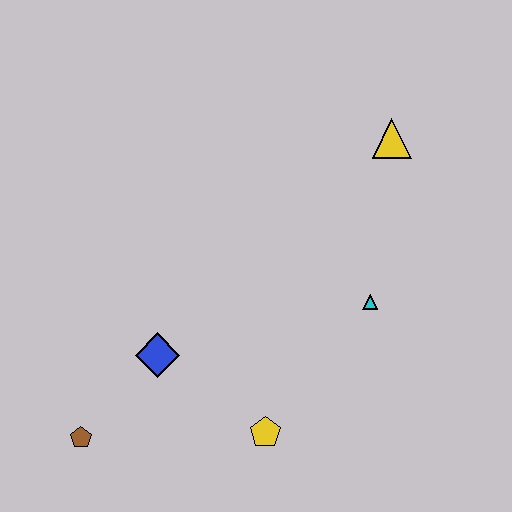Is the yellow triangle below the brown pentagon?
No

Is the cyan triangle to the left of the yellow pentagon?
No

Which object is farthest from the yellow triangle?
The brown pentagon is farthest from the yellow triangle.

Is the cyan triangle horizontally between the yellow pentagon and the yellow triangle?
Yes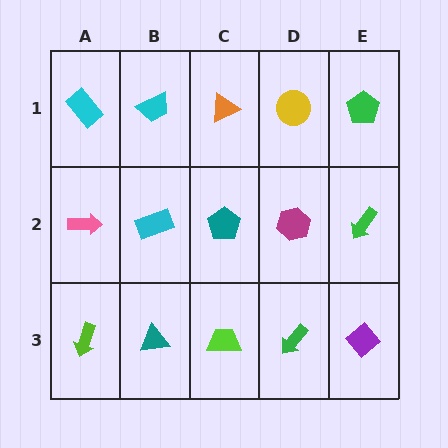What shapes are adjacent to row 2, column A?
A cyan rectangle (row 1, column A), a lime arrow (row 3, column A), a cyan rectangle (row 2, column B).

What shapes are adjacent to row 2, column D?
A yellow circle (row 1, column D), a green arrow (row 3, column D), a teal pentagon (row 2, column C), a green arrow (row 2, column E).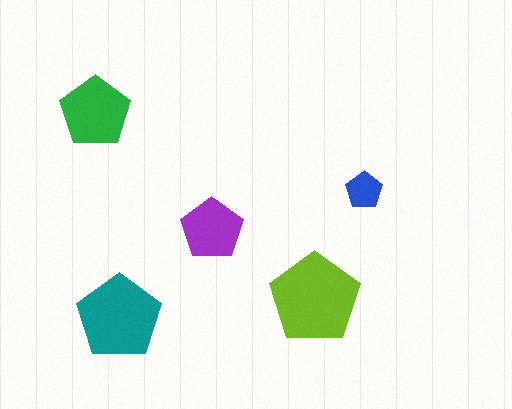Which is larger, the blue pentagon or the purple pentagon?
The purple one.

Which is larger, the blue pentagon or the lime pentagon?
The lime one.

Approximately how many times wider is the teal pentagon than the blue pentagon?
About 2.5 times wider.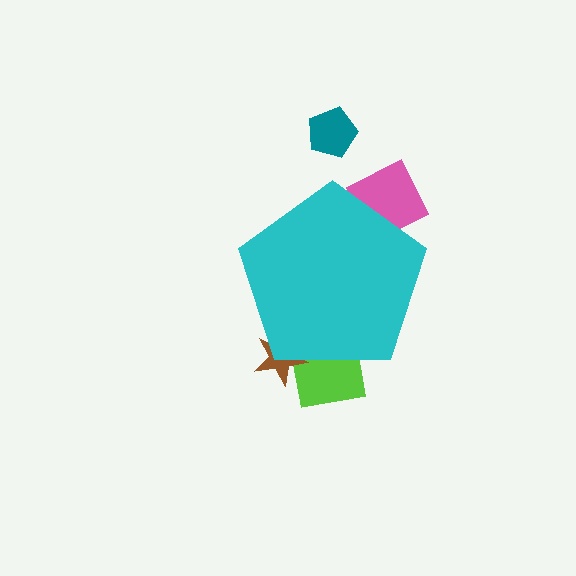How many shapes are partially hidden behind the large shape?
3 shapes are partially hidden.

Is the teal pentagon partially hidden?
No, the teal pentagon is fully visible.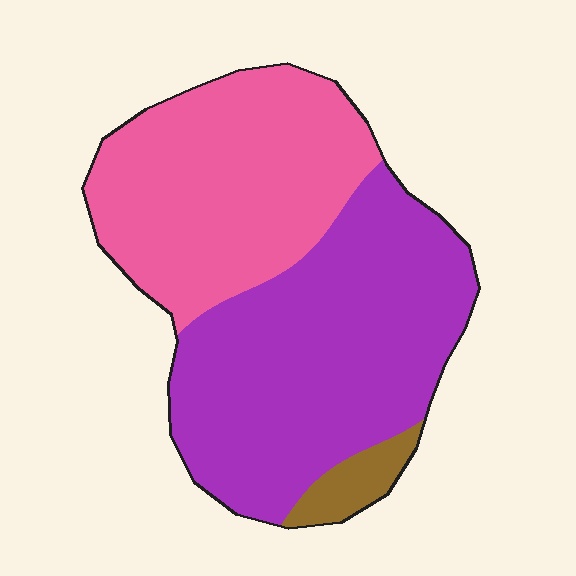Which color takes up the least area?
Brown, at roughly 5%.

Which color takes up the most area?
Purple, at roughly 55%.